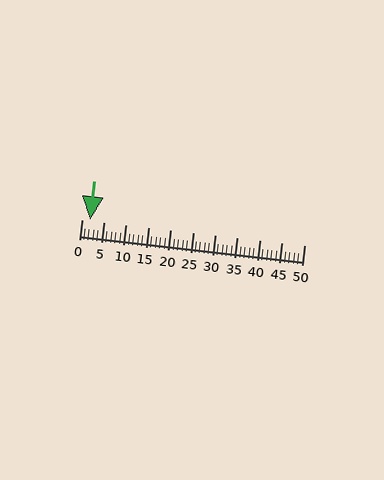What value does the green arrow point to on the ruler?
The green arrow points to approximately 2.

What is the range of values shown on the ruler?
The ruler shows values from 0 to 50.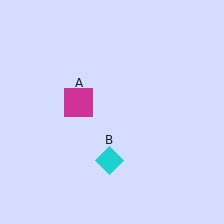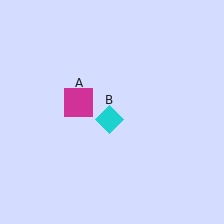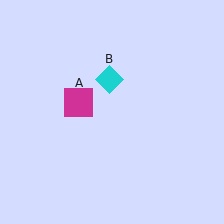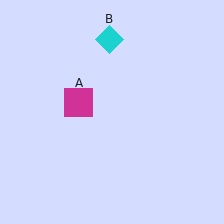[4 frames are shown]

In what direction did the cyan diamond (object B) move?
The cyan diamond (object B) moved up.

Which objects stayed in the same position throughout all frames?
Magenta square (object A) remained stationary.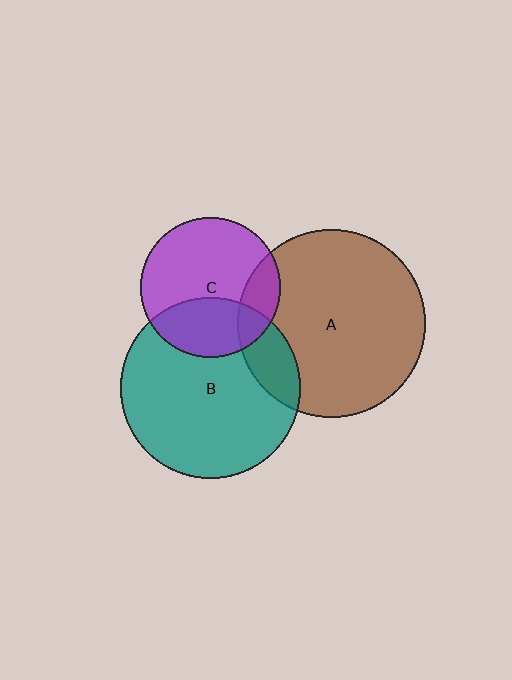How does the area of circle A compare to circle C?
Approximately 1.8 times.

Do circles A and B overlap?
Yes.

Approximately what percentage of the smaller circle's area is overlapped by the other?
Approximately 15%.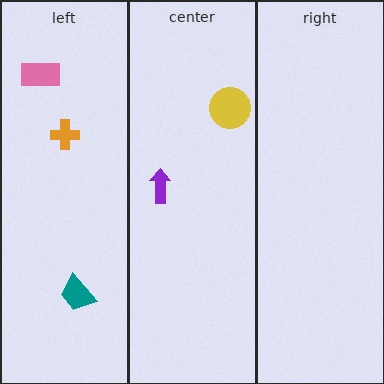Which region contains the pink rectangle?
The left region.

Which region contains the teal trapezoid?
The left region.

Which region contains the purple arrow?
The center region.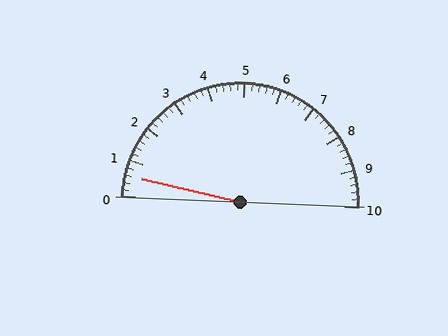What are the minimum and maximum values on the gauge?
The gauge ranges from 0 to 10.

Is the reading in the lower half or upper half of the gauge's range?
The reading is in the lower half of the range (0 to 10).